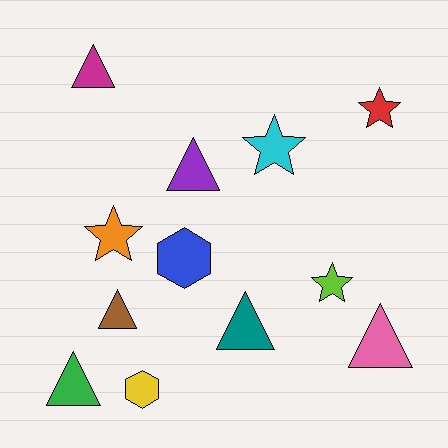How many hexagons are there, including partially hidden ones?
There are 2 hexagons.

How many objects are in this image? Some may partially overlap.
There are 12 objects.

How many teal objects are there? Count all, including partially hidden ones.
There is 1 teal object.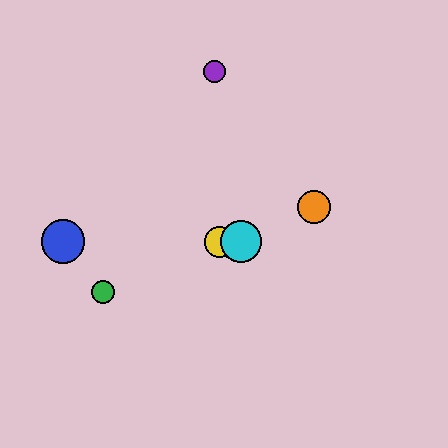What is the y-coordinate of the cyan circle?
The cyan circle is at y≈242.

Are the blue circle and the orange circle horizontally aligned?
No, the blue circle is at y≈242 and the orange circle is at y≈207.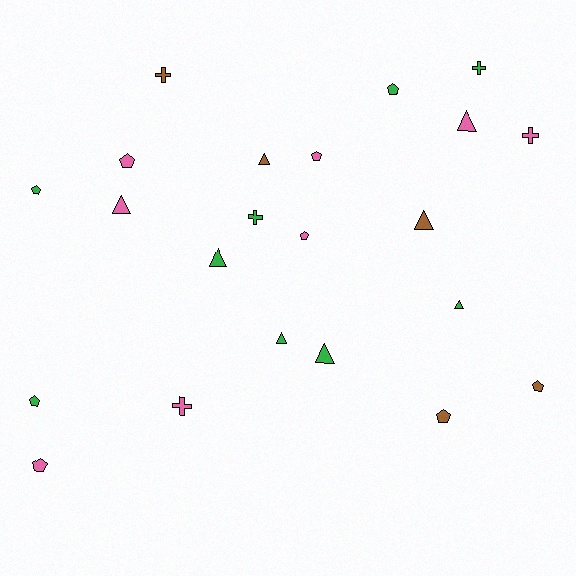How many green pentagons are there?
There are 3 green pentagons.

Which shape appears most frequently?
Pentagon, with 9 objects.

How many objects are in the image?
There are 22 objects.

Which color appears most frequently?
Green, with 9 objects.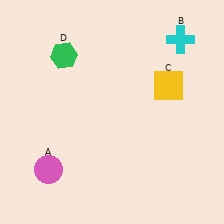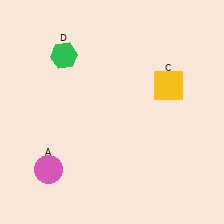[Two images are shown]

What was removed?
The cyan cross (B) was removed in Image 2.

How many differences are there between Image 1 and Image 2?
There is 1 difference between the two images.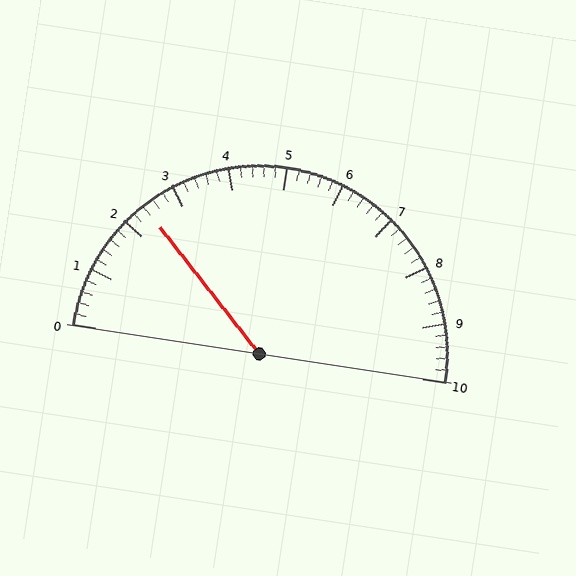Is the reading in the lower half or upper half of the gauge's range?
The reading is in the lower half of the range (0 to 10).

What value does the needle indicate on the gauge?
The needle indicates approximately 2.4.